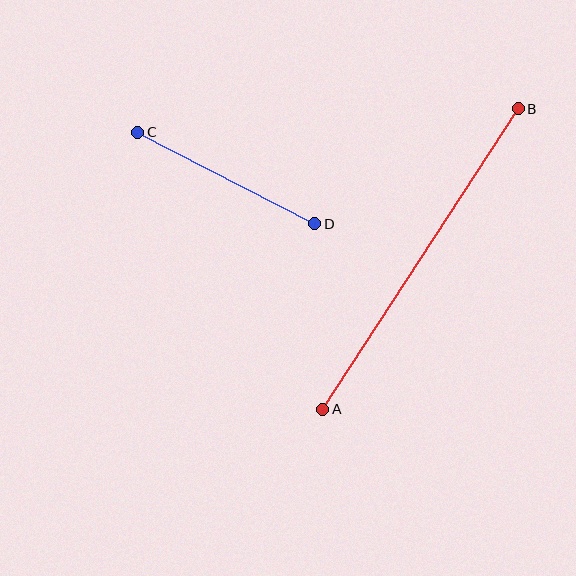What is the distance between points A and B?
The distance is approximately 358 pixels.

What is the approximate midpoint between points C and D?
The midpoint is at approximately (226, 178) pixels.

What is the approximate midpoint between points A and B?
The midpoint is at approximately (421, 259) pixels.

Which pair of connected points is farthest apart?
Points A and B are farthest apart.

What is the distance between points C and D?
The distance is approximately 199 pixels.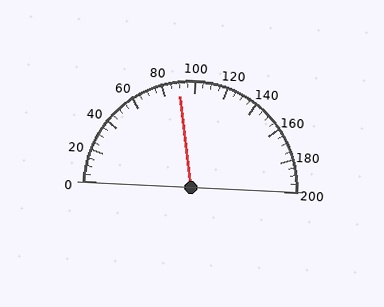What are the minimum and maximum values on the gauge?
The gauge ranges from 0 to 200.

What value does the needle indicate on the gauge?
The needle indicates approximately 90.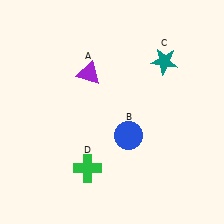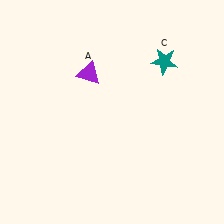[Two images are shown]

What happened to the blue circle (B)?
The blue circle (B) was removed in Image 2. It was in the bottom-right area of Image 1.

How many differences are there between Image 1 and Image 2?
There are 2 differences between the two images.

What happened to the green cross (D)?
The green cross (D) was removed in Image 2. It was in the bottom-left area of Image 1.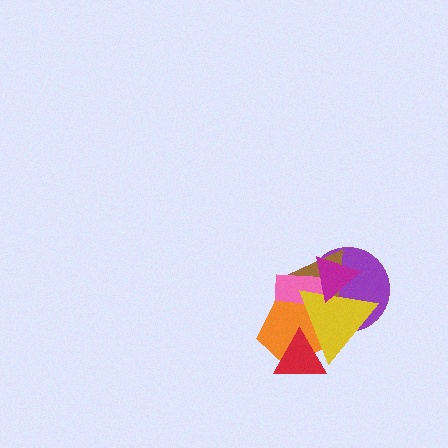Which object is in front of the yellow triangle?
The magenta triangle is in front of the yellow triangle.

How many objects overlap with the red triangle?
2 objects overlap with the red triangle.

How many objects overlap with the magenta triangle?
4 objects overlap with the magenta triangle.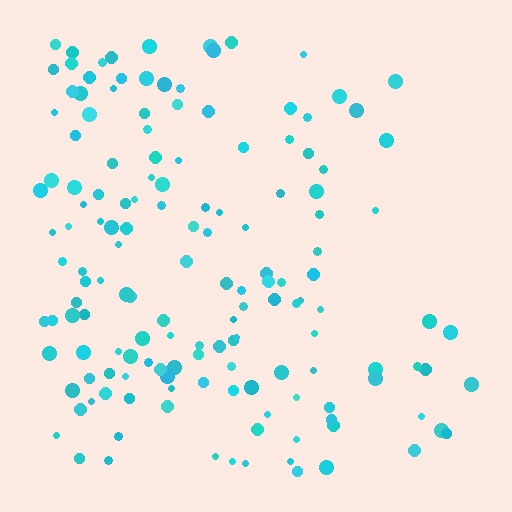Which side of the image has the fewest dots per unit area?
The right.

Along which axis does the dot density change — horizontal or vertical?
Horizontal.